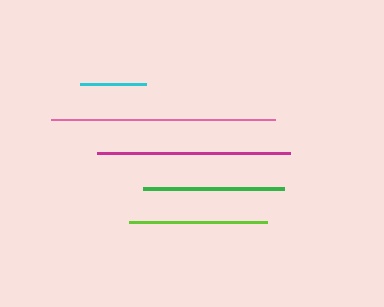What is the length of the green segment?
The green segment is approximately 141 pixels long.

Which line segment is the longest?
The pink line is the longest at approximately 224 pixels.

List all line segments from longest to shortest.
From longest to shortest: pink, magenta, green, lime, cyan.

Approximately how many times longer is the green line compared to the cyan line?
The green line is approximately 2.1 times the length of the cyan line.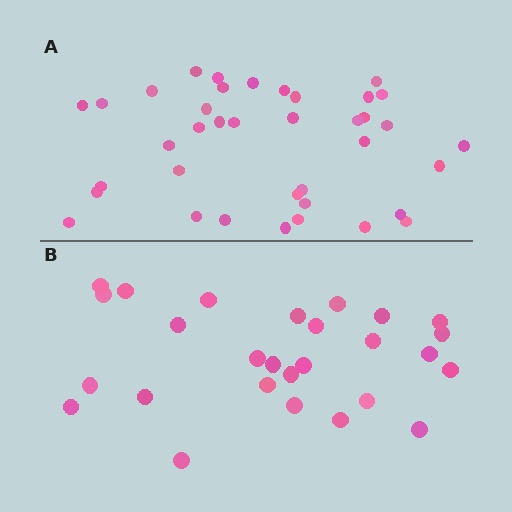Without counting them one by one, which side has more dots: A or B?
Region A (the top region) has more dots.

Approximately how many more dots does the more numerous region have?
Region A has roughly 12 or so more dots than region B.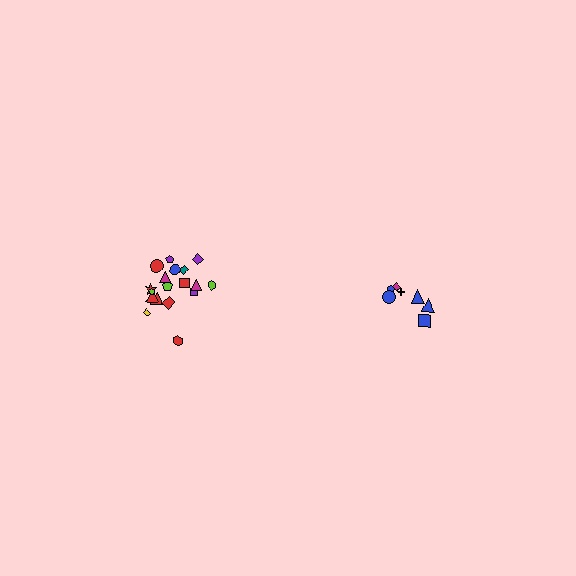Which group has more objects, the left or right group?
The left group.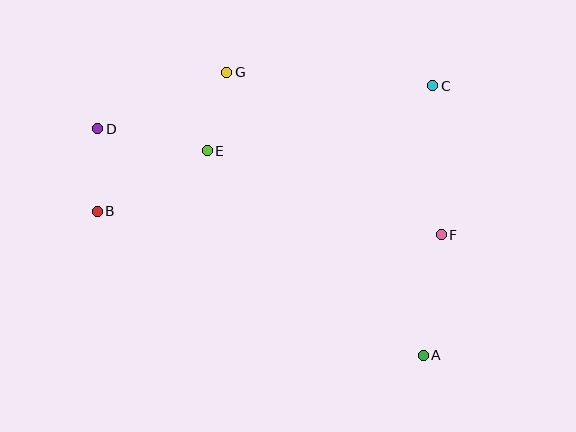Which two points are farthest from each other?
Points A and D are farthest from each other.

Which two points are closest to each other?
Points E and G are closest to each other.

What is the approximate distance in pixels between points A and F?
The distance between A and F is approximately 122 pixels.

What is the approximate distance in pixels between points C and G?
The distance between C and G is approximately 207 pixels.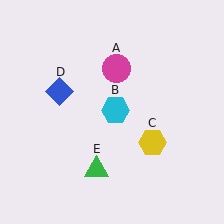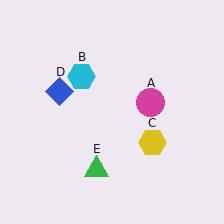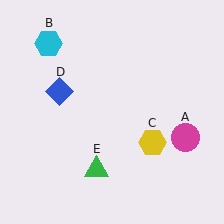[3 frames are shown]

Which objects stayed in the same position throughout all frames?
Yellow hexagon (object C) and blue diamond (object D) and green triangle (object E) remained stationary.